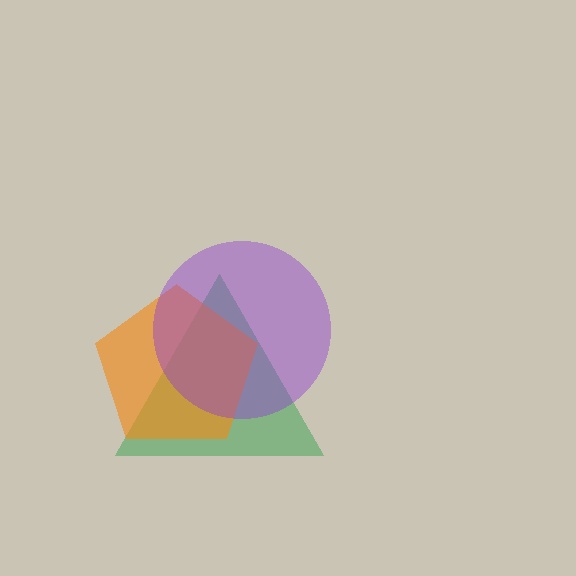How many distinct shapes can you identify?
There are 3 distinct shapes: a green triangle, an orange pentagon, a purple circle.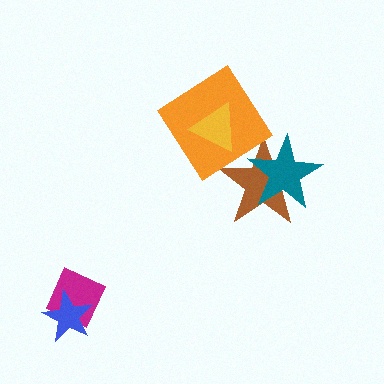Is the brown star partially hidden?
Yes, it is partially covered by another shape.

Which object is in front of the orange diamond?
The yellow triangle is in front of the orange diamond.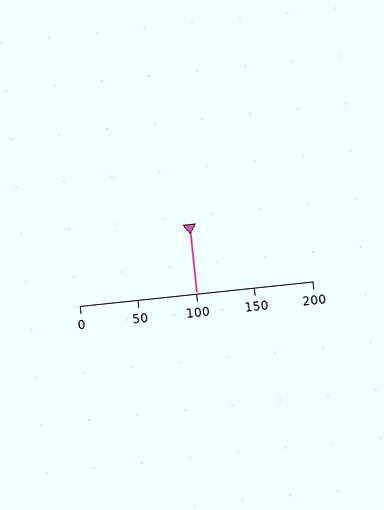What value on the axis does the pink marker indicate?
The marker indicates approximately 100.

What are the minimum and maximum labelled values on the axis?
The axis runs from 0 to 200.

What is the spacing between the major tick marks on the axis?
The major ticks are spaced 50 apart.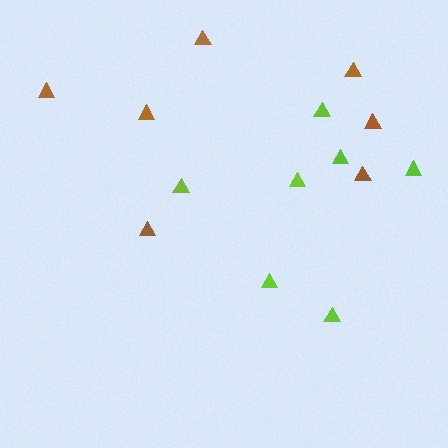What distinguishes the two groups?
There are 2 groups: one group of brown triangles (7) and one group of lime triangles (7).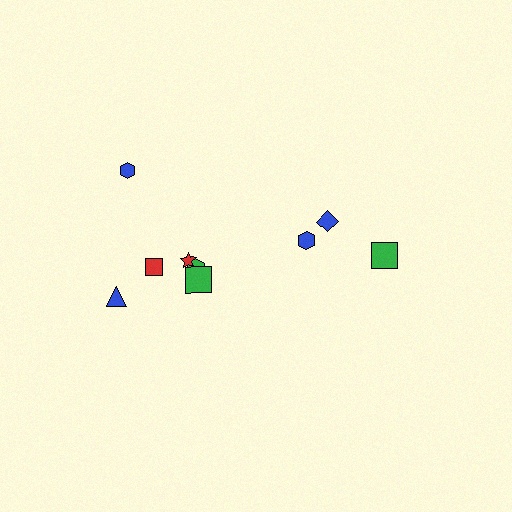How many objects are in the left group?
There are 6 objects.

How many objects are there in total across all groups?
There are 9 objects.